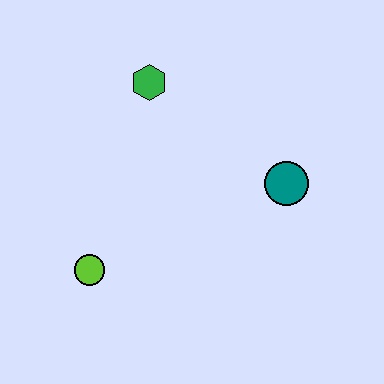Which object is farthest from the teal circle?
The lime circle is farthest from the teal circle.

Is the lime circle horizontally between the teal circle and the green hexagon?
No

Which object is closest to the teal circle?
The green hexagon is closest to the teal circle.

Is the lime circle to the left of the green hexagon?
Yes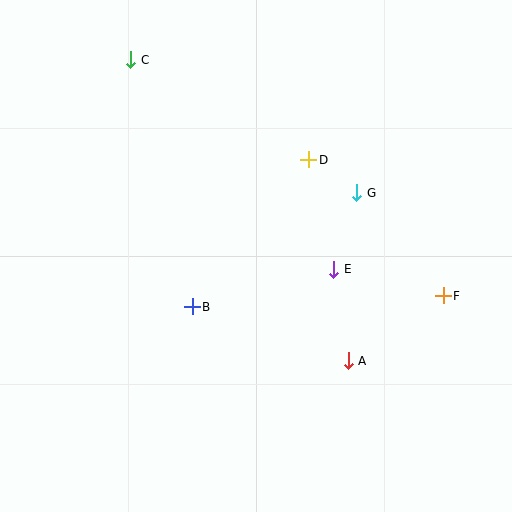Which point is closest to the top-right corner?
Point G is closest to the top-right corner.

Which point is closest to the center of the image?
Point E at (334, 269) is closest to the center.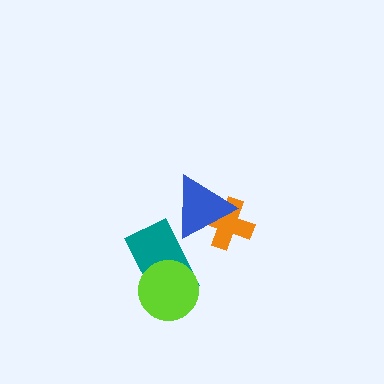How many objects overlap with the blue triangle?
2 objects overlap with the blue triangle.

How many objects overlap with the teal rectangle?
2 objects overlap with the teal rectangle.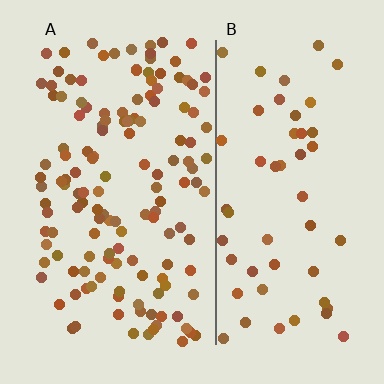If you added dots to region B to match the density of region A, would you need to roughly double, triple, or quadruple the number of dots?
Approximately triple.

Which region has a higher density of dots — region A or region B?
A (the left).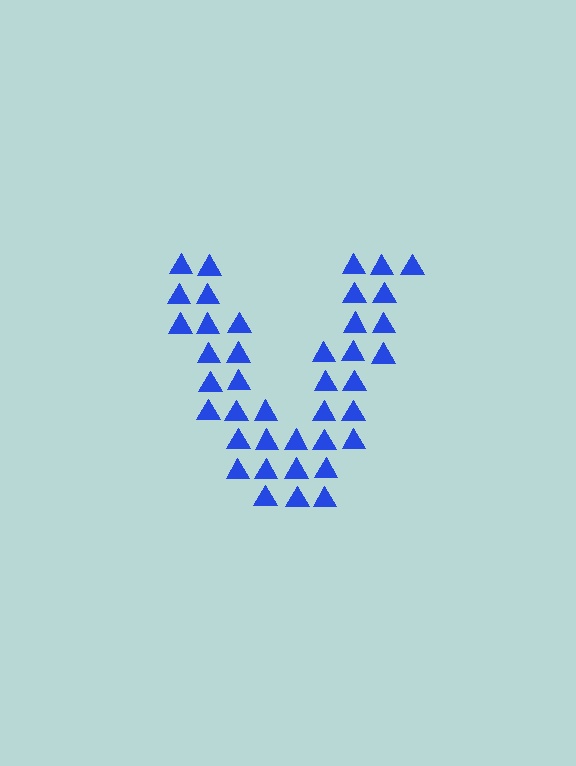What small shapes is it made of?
It is made of small triangles.